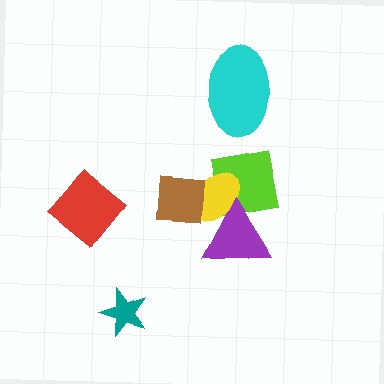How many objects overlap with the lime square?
2 objects overlap with the lime square.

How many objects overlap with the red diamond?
0 objects overlap with the red diamond.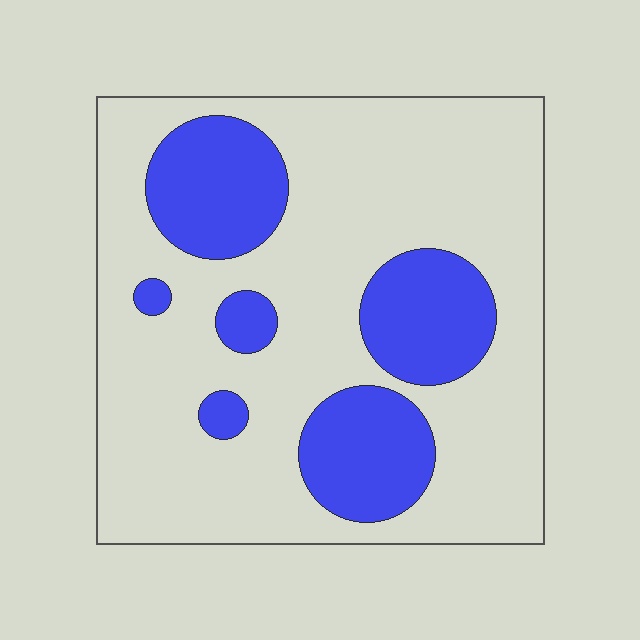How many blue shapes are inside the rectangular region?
6.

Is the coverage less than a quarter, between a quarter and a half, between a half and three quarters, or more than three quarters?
Between a quarter and a half.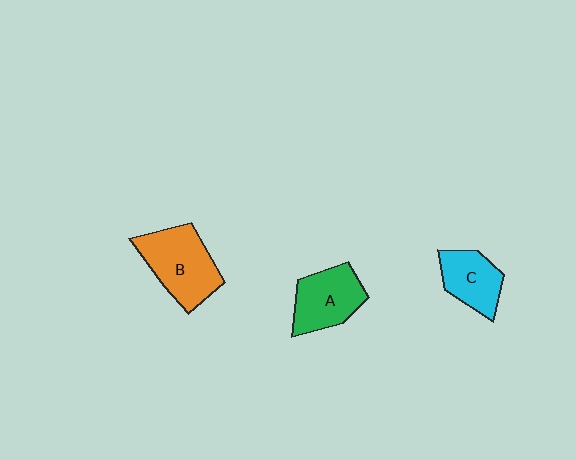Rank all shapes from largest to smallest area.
From largest to smallest: B (orange), A (green), C (cyan).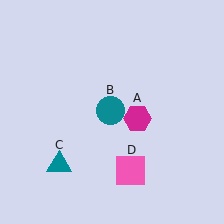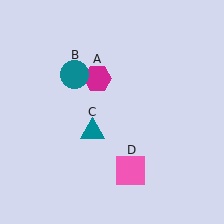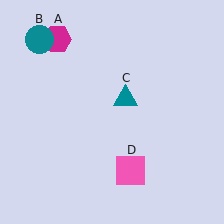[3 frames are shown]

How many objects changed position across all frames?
3 objects changed position: magenta hexagon (object A), teal circle (object B), teal triangle (object C).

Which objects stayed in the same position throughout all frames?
Pink square (object D) remained stationary.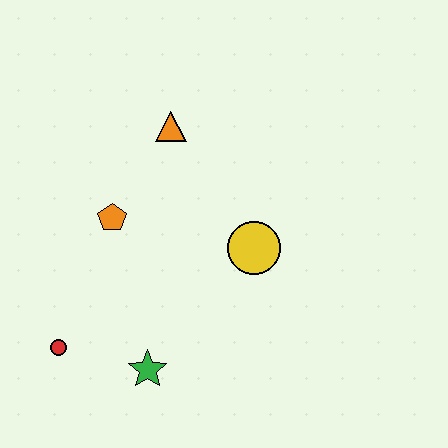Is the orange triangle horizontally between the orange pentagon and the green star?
No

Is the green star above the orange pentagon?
No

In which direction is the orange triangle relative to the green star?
The orange triangle is above the green star.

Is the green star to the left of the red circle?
No